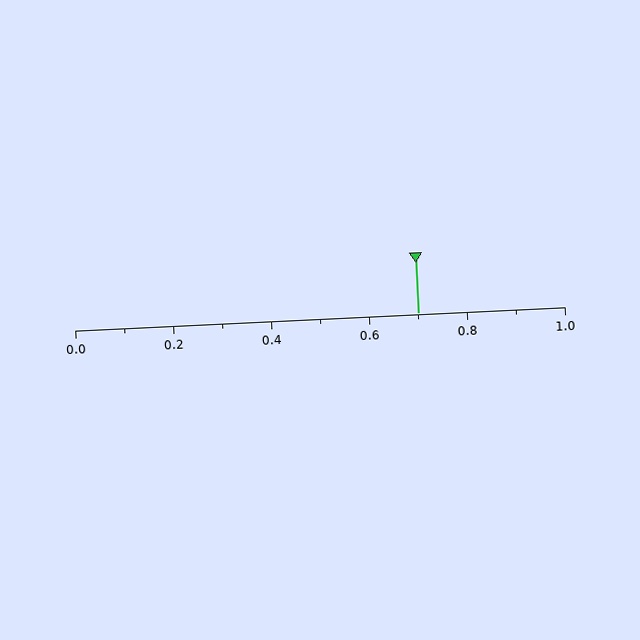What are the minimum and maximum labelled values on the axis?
The axis runs from 0.0 to 1.0.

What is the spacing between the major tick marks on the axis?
The major ticks are spaced 0.2 apart.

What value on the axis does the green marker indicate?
The marker indicates approximately 0.7.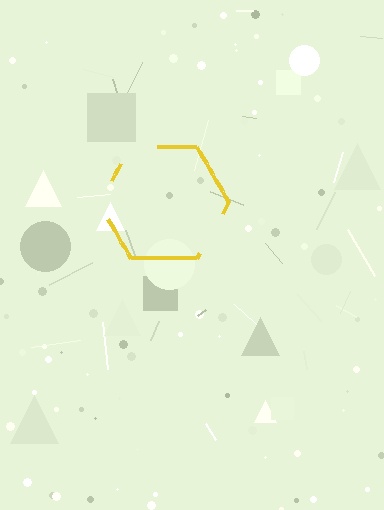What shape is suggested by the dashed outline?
The dashed outline suggests a hexagon.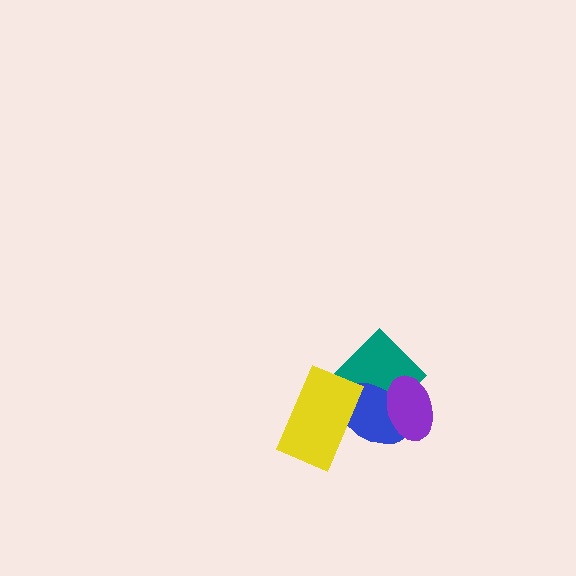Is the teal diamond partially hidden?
Yes, it is partially covered by another shape.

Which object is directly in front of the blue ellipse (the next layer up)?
The yellow rectangle is directly in front of the blue ellipse.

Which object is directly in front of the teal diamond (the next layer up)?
The blue ellipse is directly in front of the teal diamond.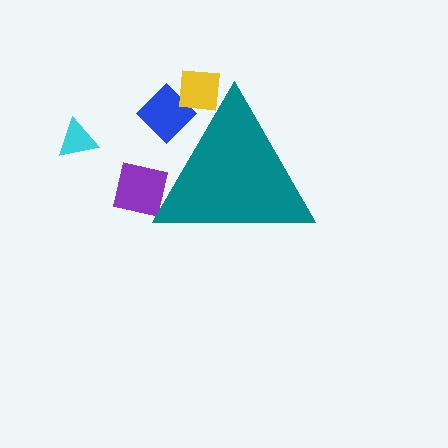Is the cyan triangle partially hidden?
No, the cyan triangle is fully visible.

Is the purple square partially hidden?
Yes, the purple square is partially hidden behind the teal triangle.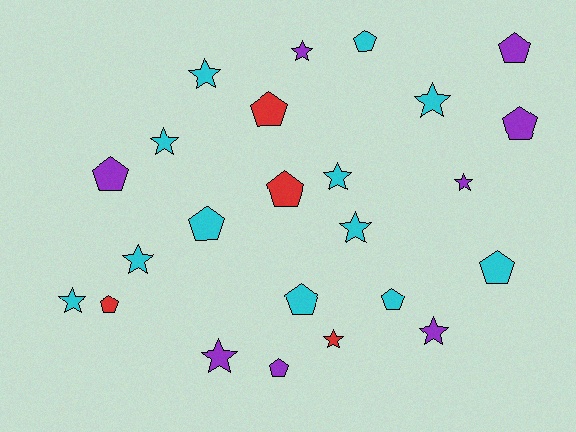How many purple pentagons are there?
There are 4 purple pentagons.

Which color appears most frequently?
Cyan, with 12 objects.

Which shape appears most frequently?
Pentagon, with 12 objects.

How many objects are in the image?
There are 24 objects.